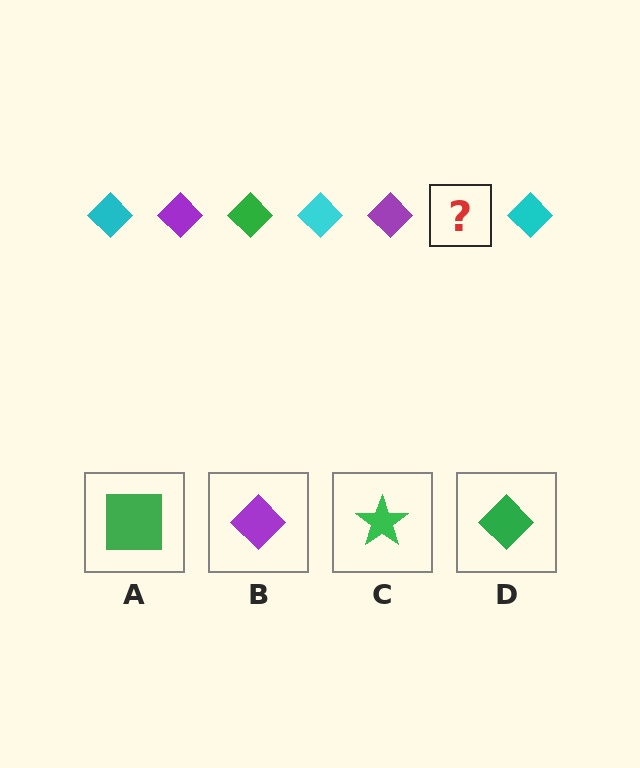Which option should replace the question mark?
Option D.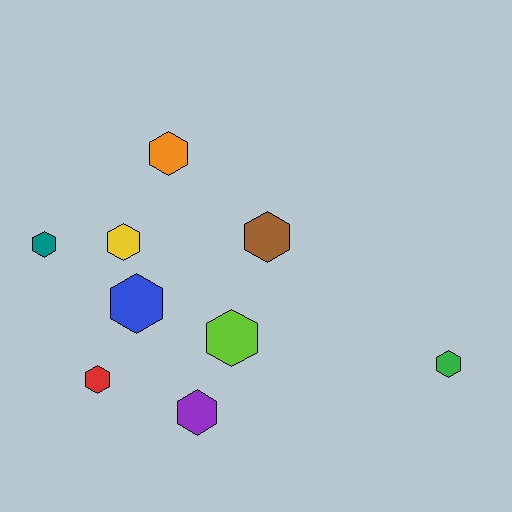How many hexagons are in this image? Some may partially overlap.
There are 9 hexagons.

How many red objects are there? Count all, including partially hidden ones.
There is 1 red object.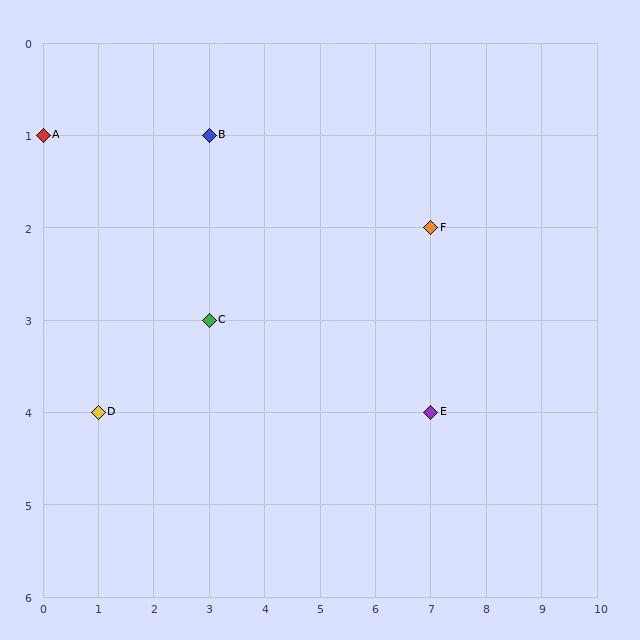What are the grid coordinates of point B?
Point B is at grid coordinates (3, 1).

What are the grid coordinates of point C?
Point C is at grid coordinates (3, 3).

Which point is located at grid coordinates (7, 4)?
Point E is at (7, 4).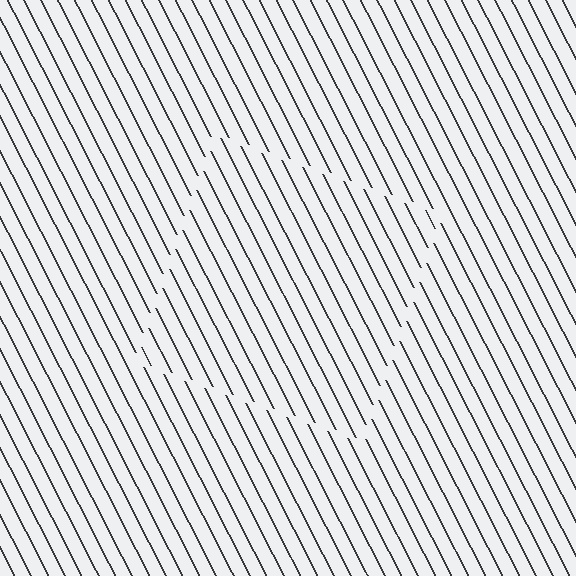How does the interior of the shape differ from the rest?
The interior of the shape contains the same grating, shifted by half a period — the contour is defined by the phase discontinuity where line-ends from the inner and outer gratings abut.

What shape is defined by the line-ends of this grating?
An illusory square. The interior of the shape contains the same grating, shifted by half a period — the contour is defined by the phase discontinuity where line-ends from the inner and outer gratings abut.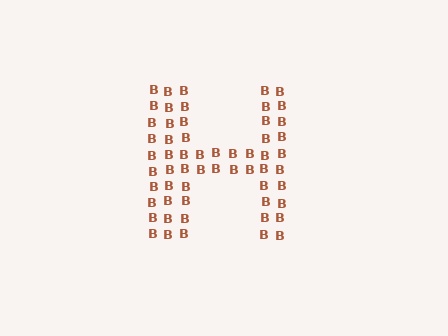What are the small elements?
The small elements are letter B's.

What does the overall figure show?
The overall figure shows the letter H.